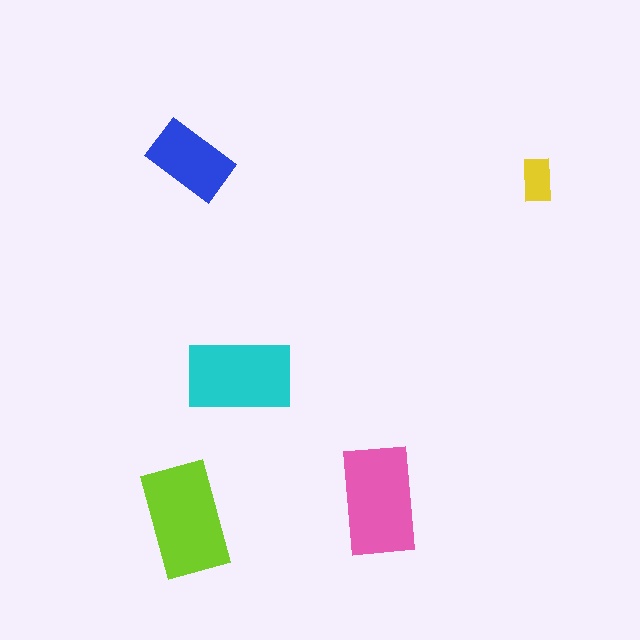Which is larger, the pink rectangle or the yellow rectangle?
The pink one.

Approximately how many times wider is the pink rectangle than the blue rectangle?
About 1.5 times wider.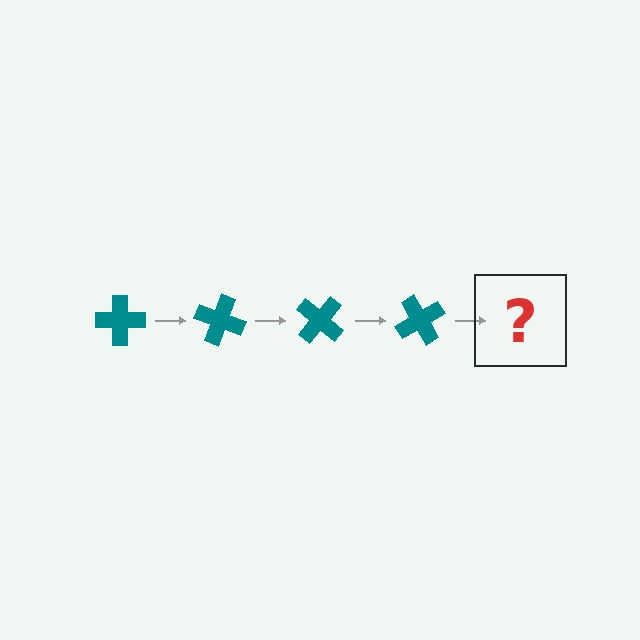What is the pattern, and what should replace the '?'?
The pattern is that the cross rotates 20 degrees each step. The '?' should be a teal cross rotated 80 degrees.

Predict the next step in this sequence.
The next step is a teal cross rotated 80 degrees.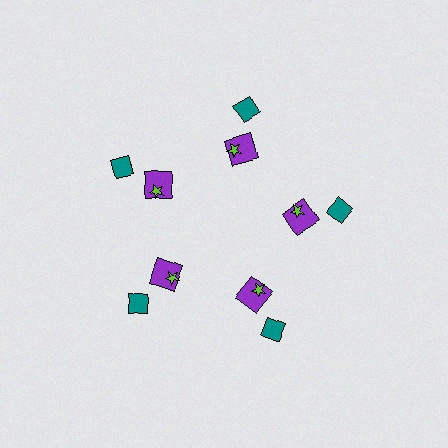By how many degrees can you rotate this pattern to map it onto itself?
The pattern maps onto itself every 72 degrees of rotation.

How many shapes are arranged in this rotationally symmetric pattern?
There are 15 shapes, arranged in 5 groups of 3.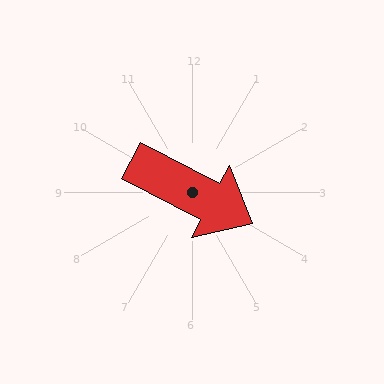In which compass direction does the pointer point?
Southeast.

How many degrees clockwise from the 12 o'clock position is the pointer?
Approximately 118 degrees.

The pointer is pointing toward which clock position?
Roughly 4 o'clock.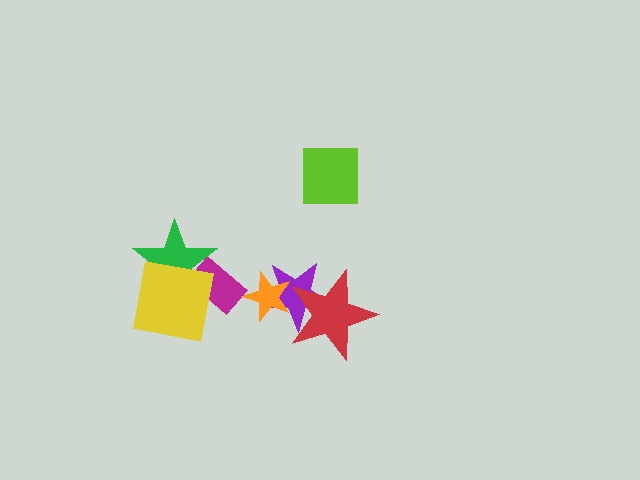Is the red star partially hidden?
Yes, it is partially covered by another shape.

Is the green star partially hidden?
Yes, it is partially covered by another shape.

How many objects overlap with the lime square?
0 objects overlap with the lime square.